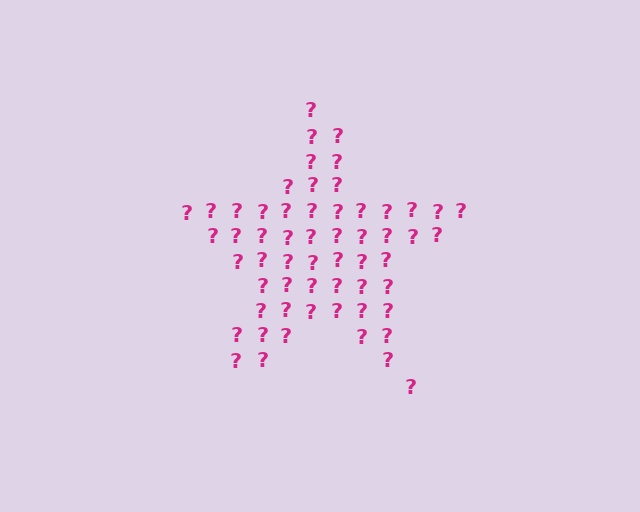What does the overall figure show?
The overall figure shows a star.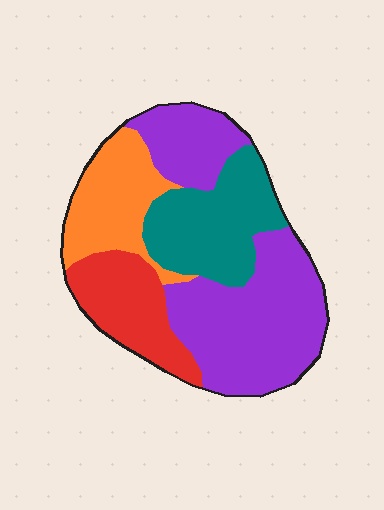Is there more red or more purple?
Purple.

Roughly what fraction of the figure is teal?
Teal takes up about one fifth (1/5) of the figure.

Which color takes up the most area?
Purple, at roughly 45%.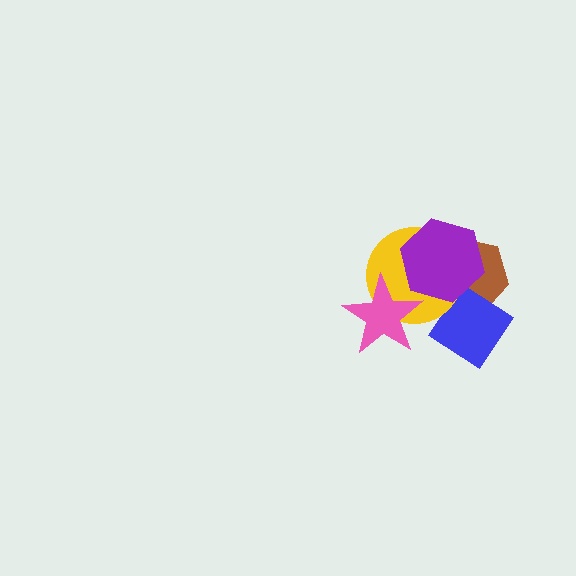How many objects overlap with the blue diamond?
3 objects overlap with the blue diamond.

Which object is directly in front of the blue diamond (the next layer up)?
The yellow circle is directly in front of the blue diamond.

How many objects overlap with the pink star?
1 object overlaps with the pink star.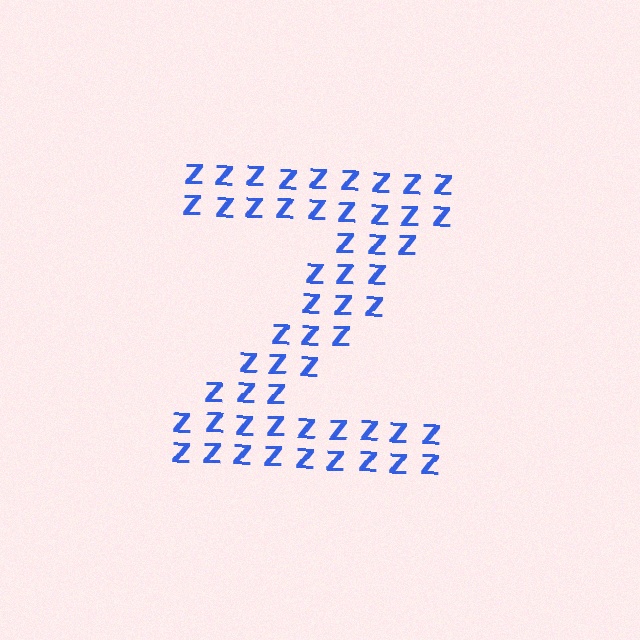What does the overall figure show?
The overall figure shows the letter Z.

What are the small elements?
The small elements are letter Z's.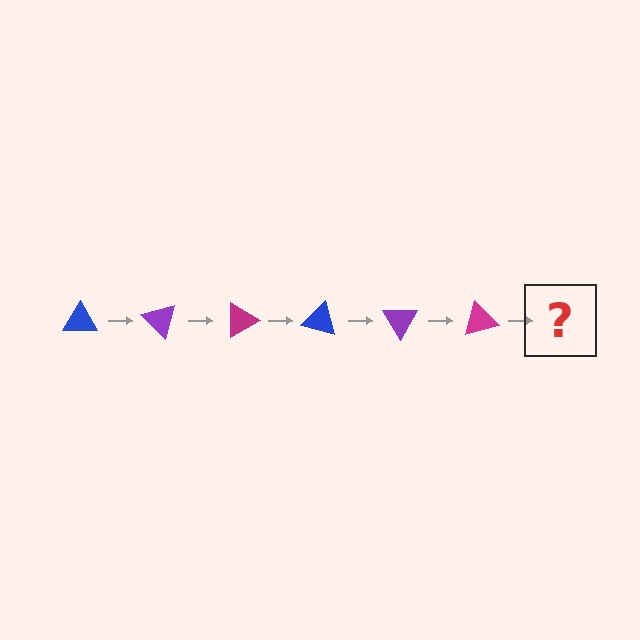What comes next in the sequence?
The next element should be a blue triangle, rotated 270 degrees from the start.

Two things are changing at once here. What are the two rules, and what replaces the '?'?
The two rules are that it rotates 45 degrees each step and the color cycles through blue, purple, and magenta. The '?' should be a blue triangle, rotated 270 degrees from the start.